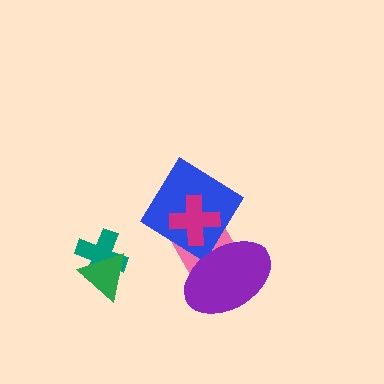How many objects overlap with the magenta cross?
2 objects overlap with the magenta cross.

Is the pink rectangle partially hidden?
Yes, it is partially covered by another shape.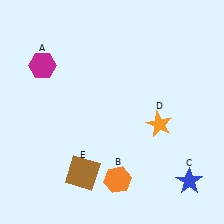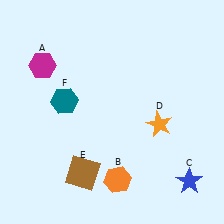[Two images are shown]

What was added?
A teal hexagon (F) was added in Image 2.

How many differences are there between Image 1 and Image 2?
There is 1 difference between the two images.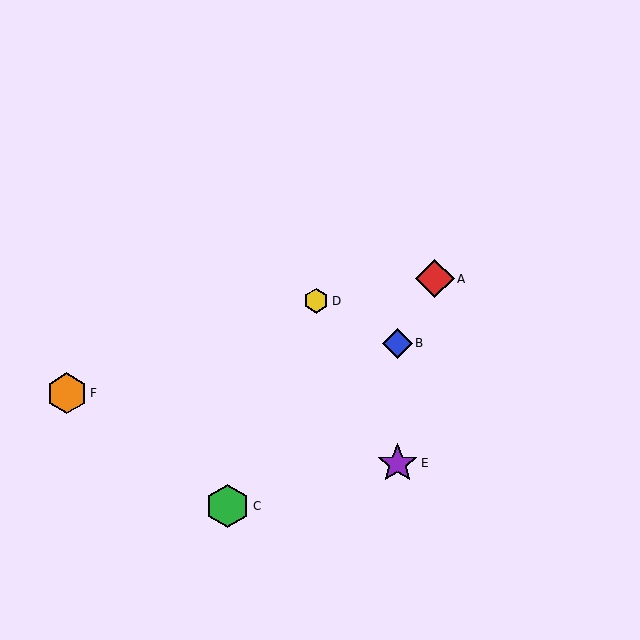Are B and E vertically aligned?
Yes, both are at x≈398.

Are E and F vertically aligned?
No, E is at x≈398 and F is at x≈67.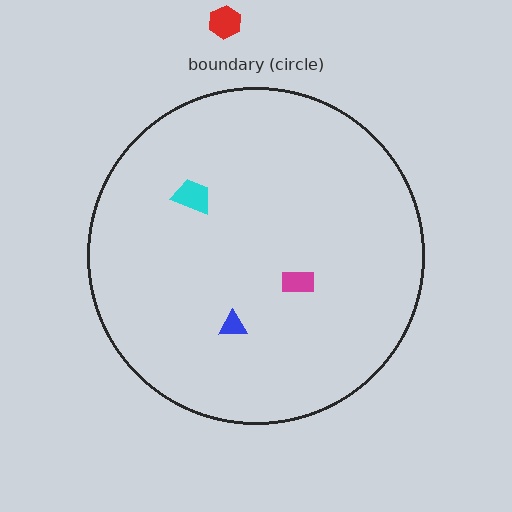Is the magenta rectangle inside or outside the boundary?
Inside.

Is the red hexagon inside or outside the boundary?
Outside.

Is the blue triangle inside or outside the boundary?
Inside.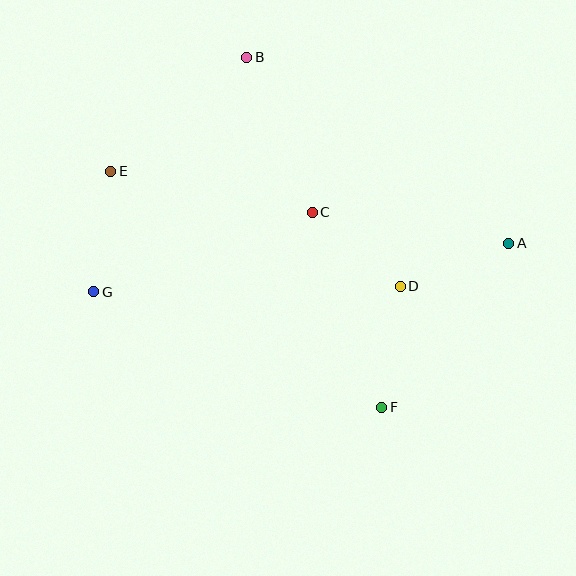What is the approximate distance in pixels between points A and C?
The distance between A and C is approximately 199 pixels.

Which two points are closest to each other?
Points C and D are closest to each other.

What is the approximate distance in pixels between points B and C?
The distance between B and C is approximately 169 pixels.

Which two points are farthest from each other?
Points A and G are farthest from each other.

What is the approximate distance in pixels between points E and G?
The distance between E and G is approximately 122 pixels.